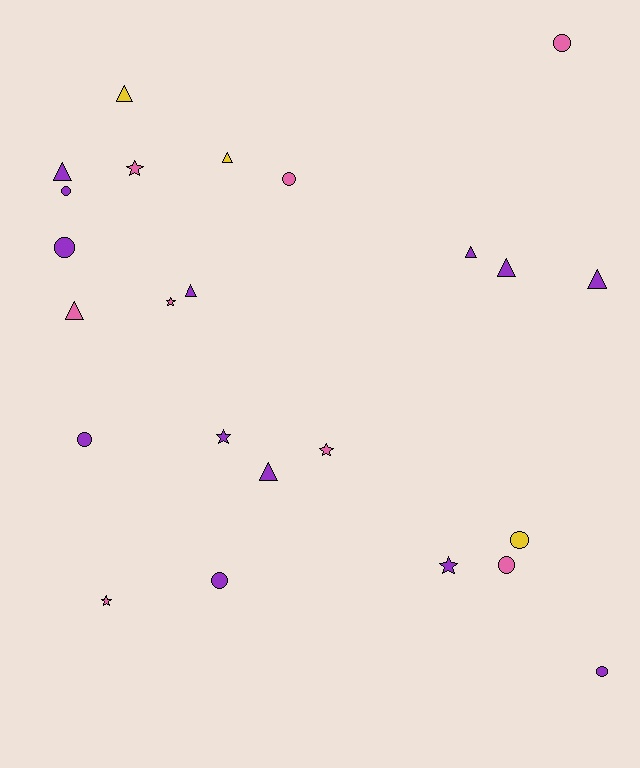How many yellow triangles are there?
There are 2 yellow triangles.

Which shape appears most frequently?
Triangle, with 9 objects.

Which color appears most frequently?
Purple, with 13 objects.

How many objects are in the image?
There are 24 objects.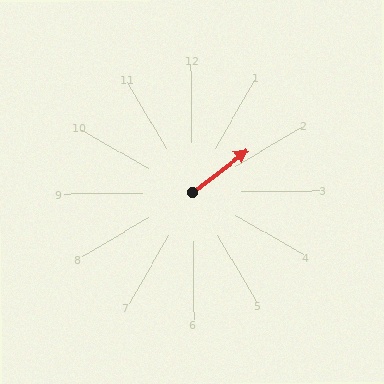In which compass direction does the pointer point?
Northeast.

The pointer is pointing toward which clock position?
Roughly 2 o'clock.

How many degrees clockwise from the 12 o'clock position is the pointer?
Approximately 54 degrees.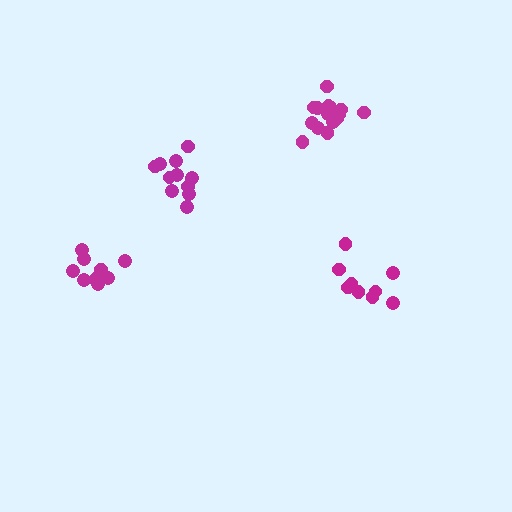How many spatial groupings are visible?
There are 4 spatial groupings.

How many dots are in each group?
Group 1: 9 dots, Group 2: 11 dots, Group 3: 11 dots, Group 4: 15 dots (46 total).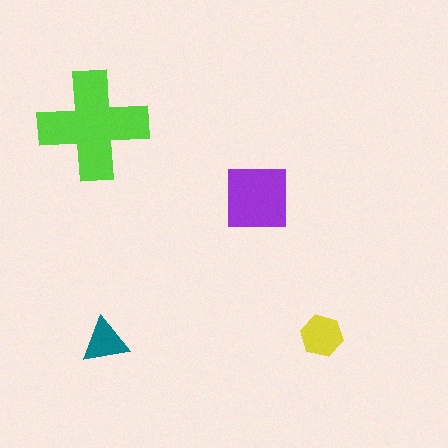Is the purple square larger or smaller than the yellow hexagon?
Larger.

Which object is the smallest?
The teal triangle.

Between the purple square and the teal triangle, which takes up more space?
The purple square.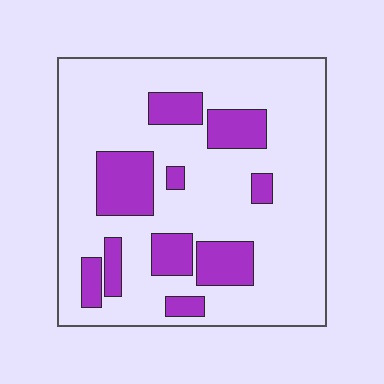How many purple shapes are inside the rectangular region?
10.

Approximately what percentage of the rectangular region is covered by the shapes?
Approximately 25%.